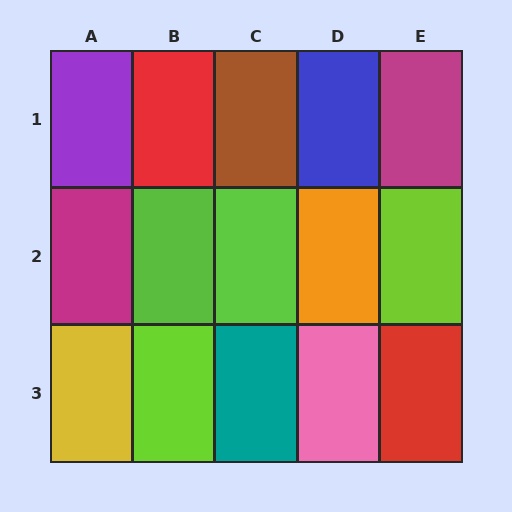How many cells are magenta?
2 cells are magenta.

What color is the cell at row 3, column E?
Red.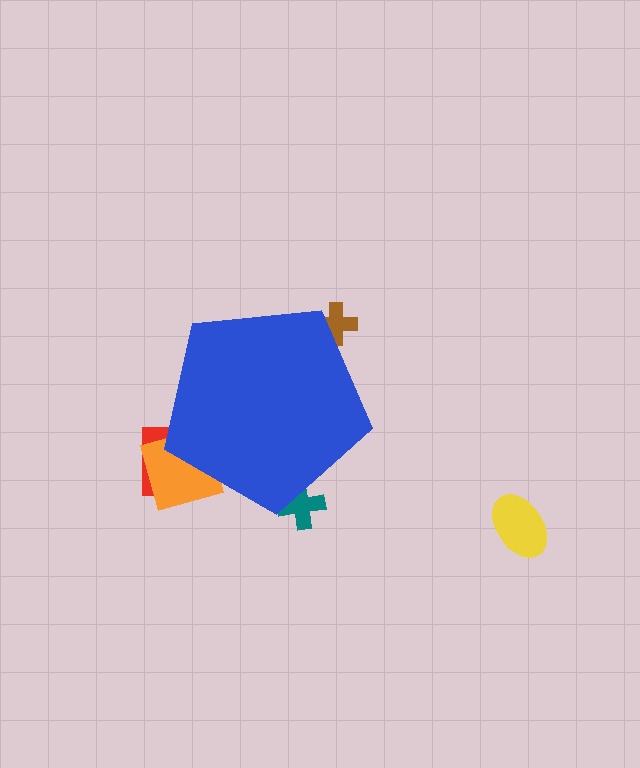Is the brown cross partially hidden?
Yes, the brown cross is partially hidden behind the blue pentagon.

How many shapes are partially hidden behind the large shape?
4 shapes are partially hidden.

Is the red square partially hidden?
Yes, the red square is partially hidden behind the blue pentagon.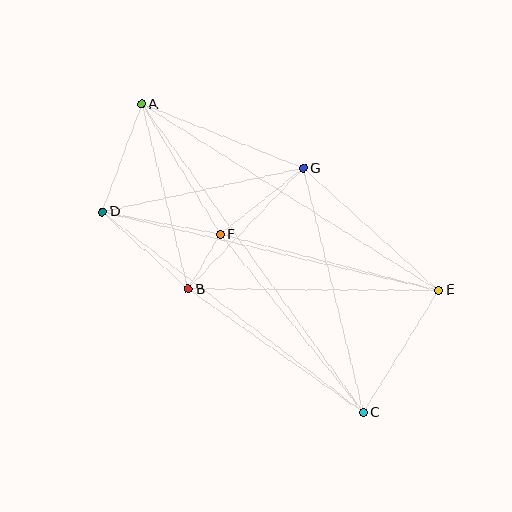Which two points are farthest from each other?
Points A and C are farthest from each other.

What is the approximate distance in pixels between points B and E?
The distance between B and E is approximately 250 pixels.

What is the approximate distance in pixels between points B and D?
The distance between B and D is approximately 116 pixels.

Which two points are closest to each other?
Points B and F are closest to each other.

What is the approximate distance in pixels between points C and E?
The distance between C and E is approximately 144 pixels.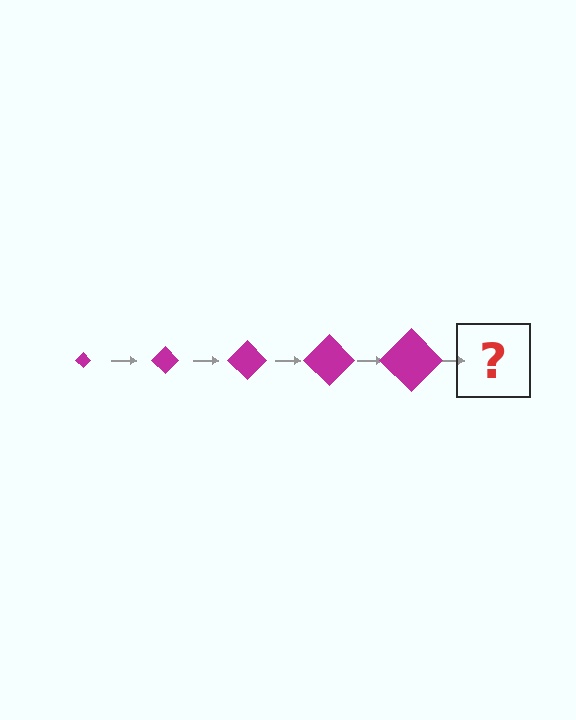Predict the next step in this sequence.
The next step is a magenta diamond, larger than the previous one.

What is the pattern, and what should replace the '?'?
The pattern is that the diamond gets progressively larger each step. The '?' should be a magenta diamond, larger than the previous one.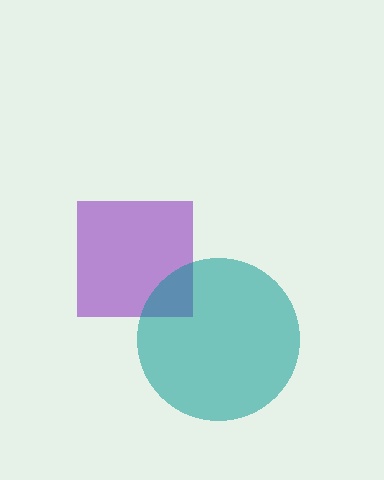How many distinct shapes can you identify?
There are 2 distinct shapes: a purple square, a teal circle.